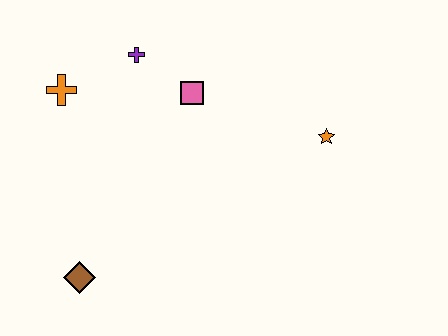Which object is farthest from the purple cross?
The brown diamond is farthest from the purple cross.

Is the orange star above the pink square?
No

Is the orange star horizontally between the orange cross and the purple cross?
No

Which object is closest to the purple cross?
The pink square is closest to the purple cross.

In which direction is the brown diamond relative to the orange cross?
The brown diamond is below the orange cross.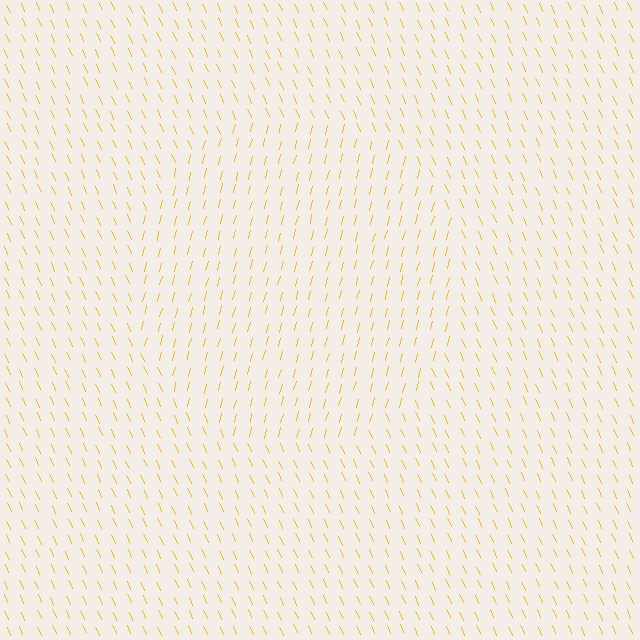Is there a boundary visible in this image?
Yes, there is a texture boundary formed by a change in line orientation.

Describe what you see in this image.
The image is filled with small yellow line segments. A circle region in the image has lines oriented differently from the surrounding lines, creating a visible texture boundary.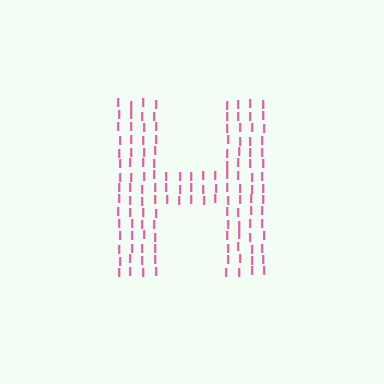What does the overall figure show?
The overall figure shows the letter H.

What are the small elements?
The small elements are letter I's.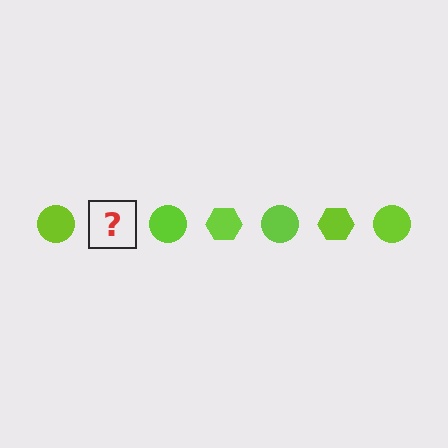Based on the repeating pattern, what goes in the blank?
The blank should be a lime hexagon.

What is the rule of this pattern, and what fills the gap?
The rule is that the pattern cycles through circle, hexagon shapes in lime. The gap should be filled with a lime hexagon.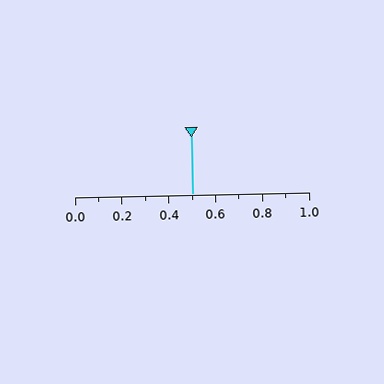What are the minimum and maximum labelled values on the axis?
The axis runs from 0.0 to 1.0.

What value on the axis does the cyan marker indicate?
The marker indicates approximately 0.5.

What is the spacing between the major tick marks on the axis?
The major ticks are spaced 0.2 apart.